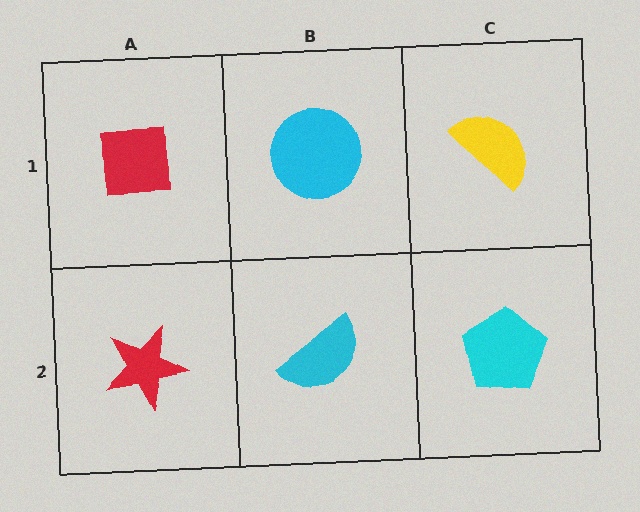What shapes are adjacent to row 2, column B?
A cyan circle (row 1, column B), a red star (row 2, column A), a cyan pentagon (row 2, column C).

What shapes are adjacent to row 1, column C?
A cyan pentagon (row 2, column C), a cyan circle (row 1, column B).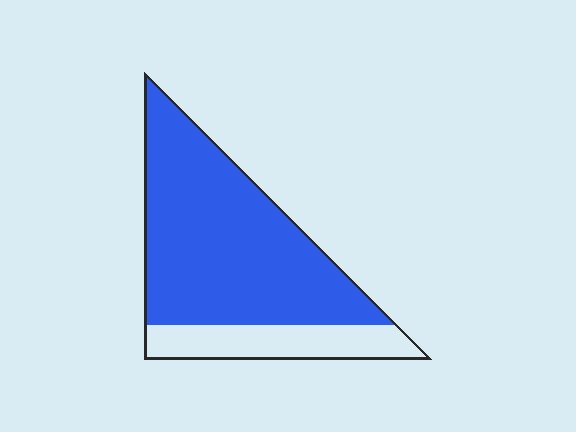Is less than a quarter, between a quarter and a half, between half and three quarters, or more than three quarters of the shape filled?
More than three quarters.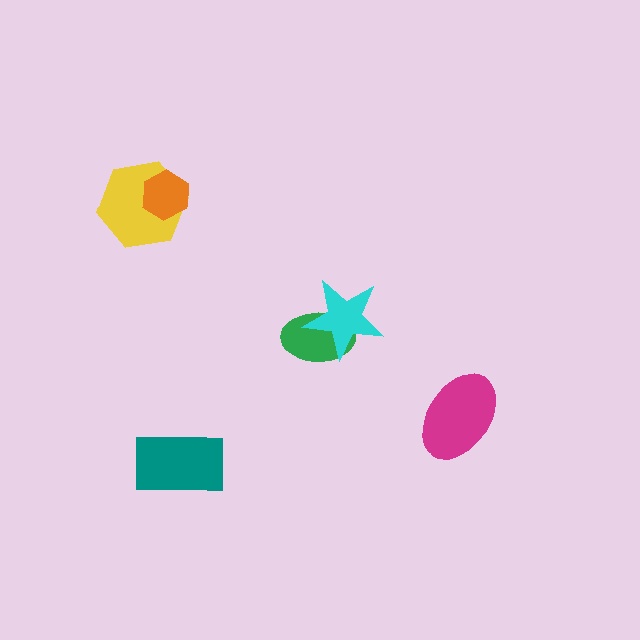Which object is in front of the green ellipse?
The cyan star is in front of the green ellipse.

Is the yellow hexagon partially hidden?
Yes, it is partially covered by another shape.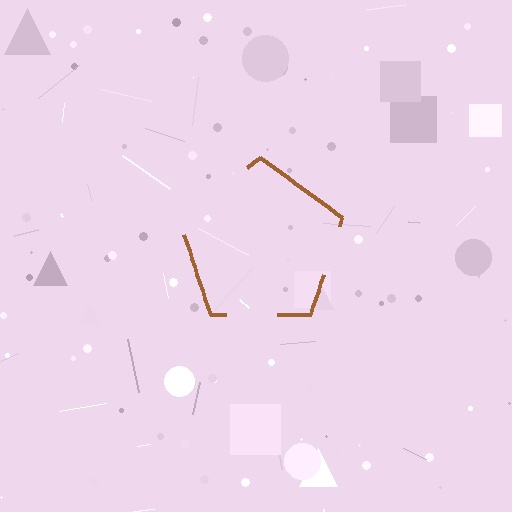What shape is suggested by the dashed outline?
The dashed outline suggests a pentagon.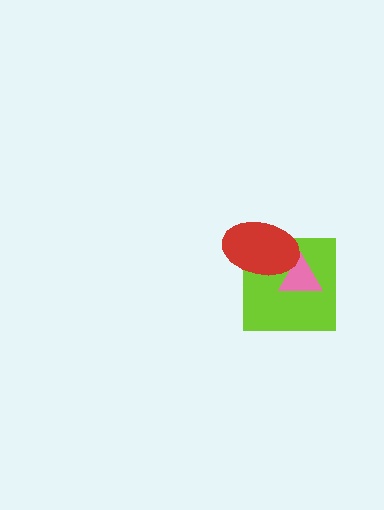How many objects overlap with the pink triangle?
2 objects overlap with the pink triangle.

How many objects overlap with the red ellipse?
2 objects overlap with the red ellipse.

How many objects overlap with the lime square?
2 objects overlap with the lime square.